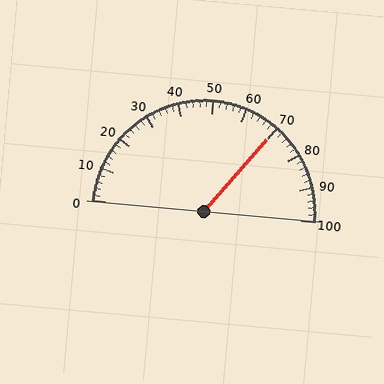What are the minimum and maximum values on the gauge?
The gauge ranges from 0 to 100.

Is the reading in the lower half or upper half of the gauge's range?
The reading is in the upper half of the range (0 to 100).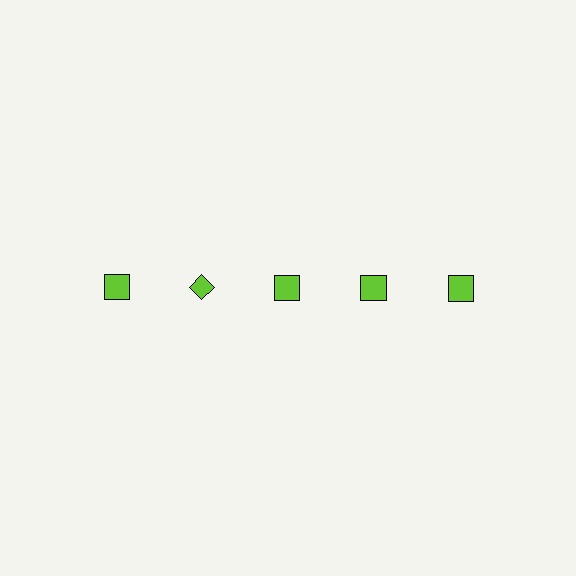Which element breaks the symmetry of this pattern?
The lime diamond in the top row, second from left column breaks the symmetry. All other shapes are lime squares.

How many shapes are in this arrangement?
There are 5 shapes arranged in a grid pattern.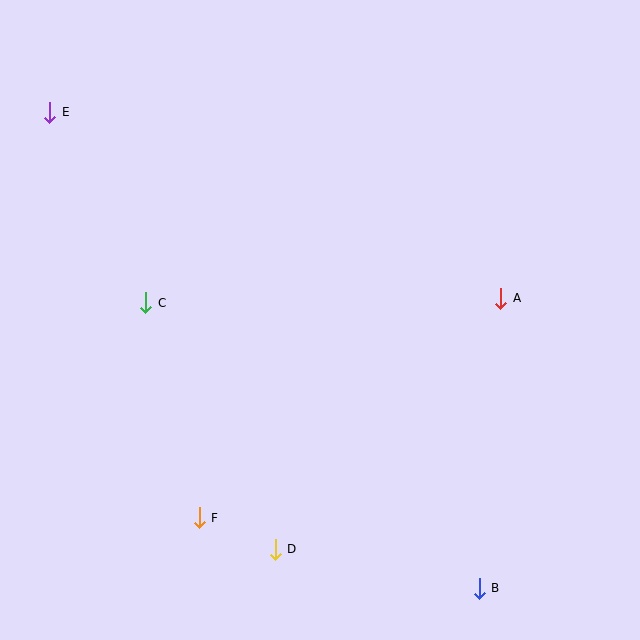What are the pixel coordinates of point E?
Point E is at (50, 112).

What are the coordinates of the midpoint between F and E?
The midpoint between F and E is at (125, 315).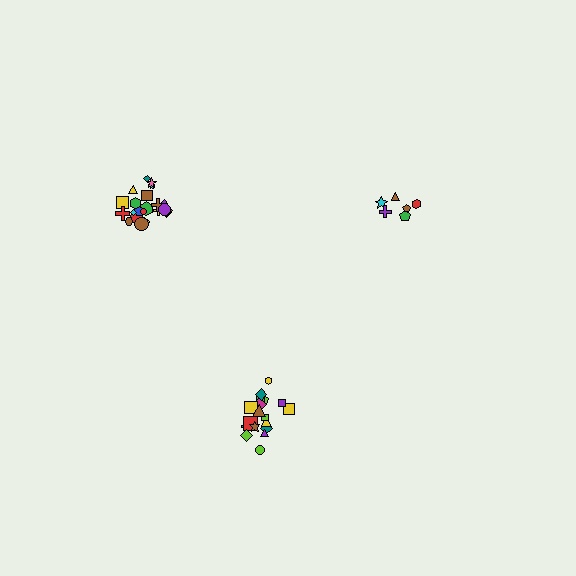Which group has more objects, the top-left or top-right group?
The top-left group.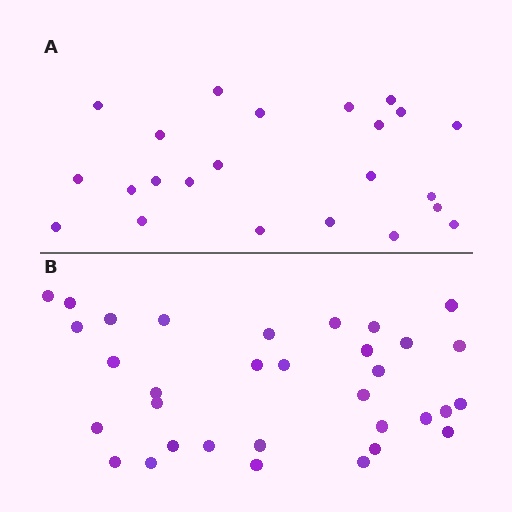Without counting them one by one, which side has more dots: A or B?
Region B (the bottom region) has more dots.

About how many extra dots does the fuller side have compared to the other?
Region B has roughly 10 or so more dots than region A.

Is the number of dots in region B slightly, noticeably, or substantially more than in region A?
Region B has noticeably more, but not dramatically so. The ratio is roughly 1.4 to 1.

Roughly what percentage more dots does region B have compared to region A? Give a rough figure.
About 45% more.